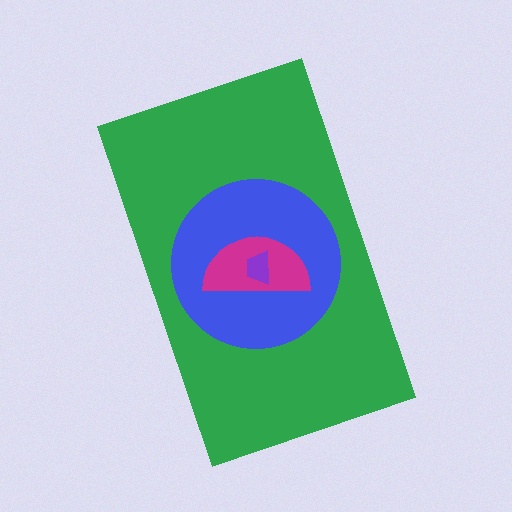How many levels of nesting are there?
4.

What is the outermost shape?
The green rectangle.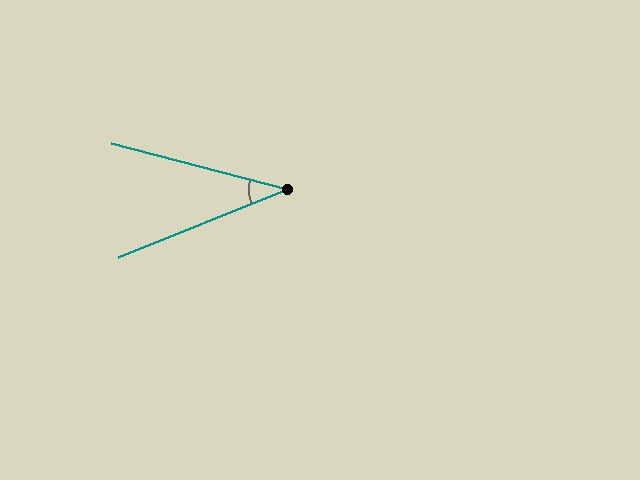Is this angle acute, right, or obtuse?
It is acute.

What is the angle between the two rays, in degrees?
Approximately 37 degrees.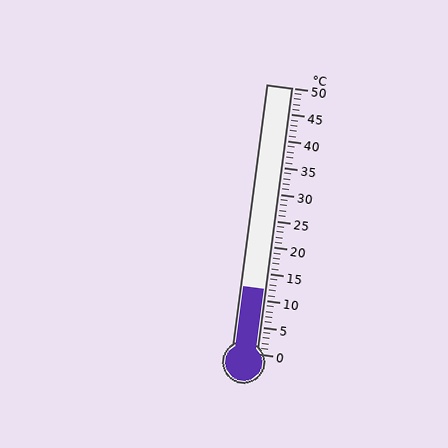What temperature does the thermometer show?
The thermometer shows approximately 12°C.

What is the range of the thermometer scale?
The thermometer scale ranges from 0°C to 50°C.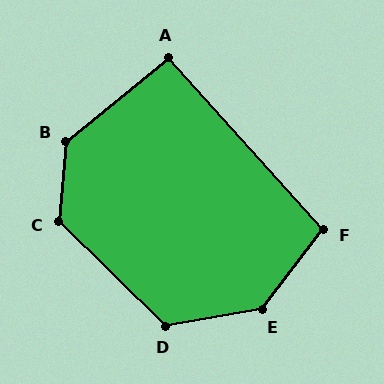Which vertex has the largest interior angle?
E, at approximately 138 degrees.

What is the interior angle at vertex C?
Approximately 130 degrees (obtuse).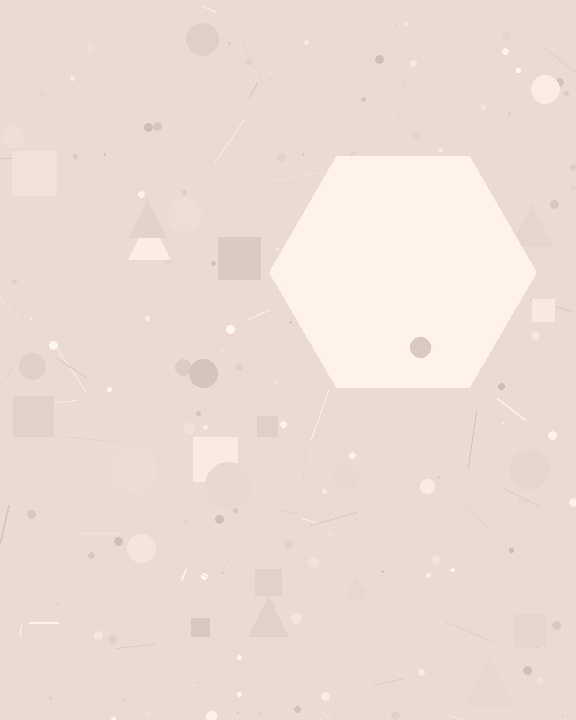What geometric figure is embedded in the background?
A hexagon is embedded in the background.